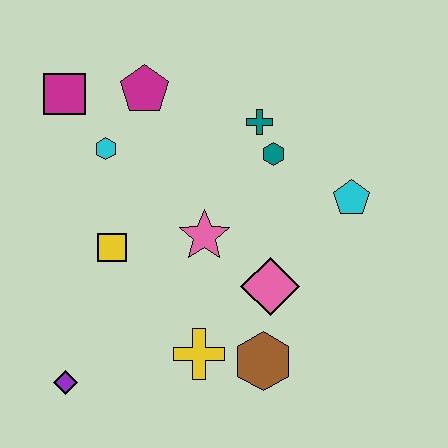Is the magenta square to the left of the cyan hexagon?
Yes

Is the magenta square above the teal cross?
Yes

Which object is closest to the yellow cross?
The brown hexagon is closest to the yellow cross.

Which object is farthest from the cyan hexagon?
The brown hexagon is farthest from the cyan hexagon.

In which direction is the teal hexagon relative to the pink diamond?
The teal hexagon is above the pink diamond.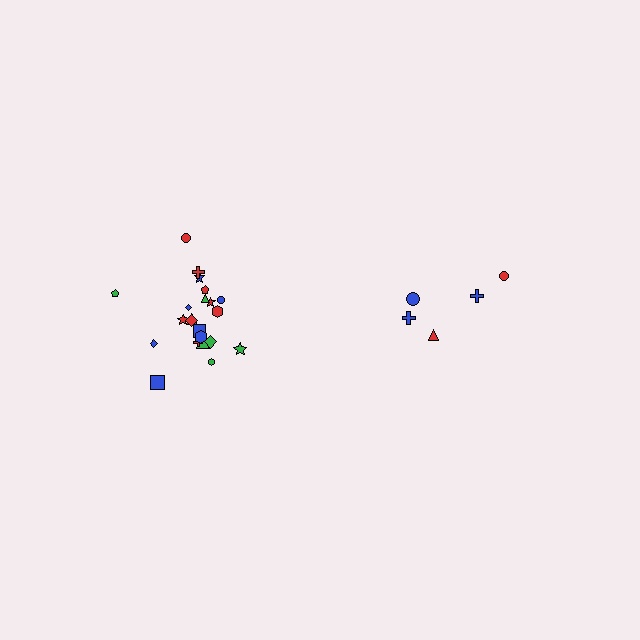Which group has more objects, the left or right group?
The left group.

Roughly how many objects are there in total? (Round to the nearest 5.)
Roughly 25 objects in total.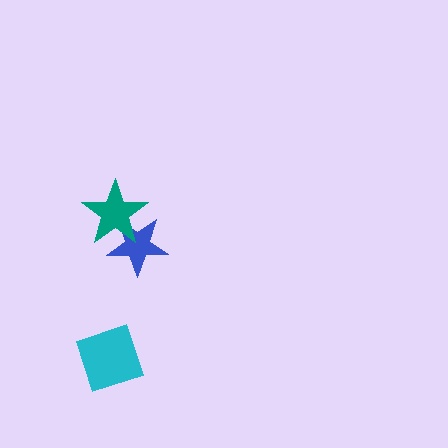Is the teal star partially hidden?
No, no other shape covers it.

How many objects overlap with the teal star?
1 object overlaps with the teal star.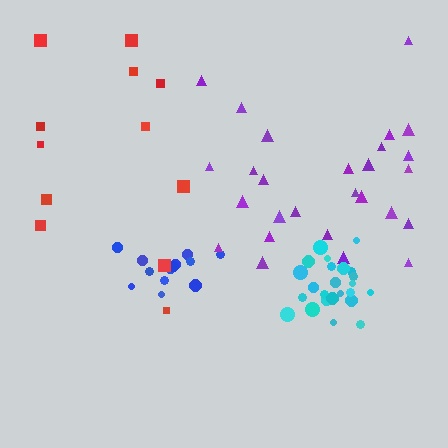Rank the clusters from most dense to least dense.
cyan, blue, purple, red.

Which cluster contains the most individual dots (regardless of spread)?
Purple (27).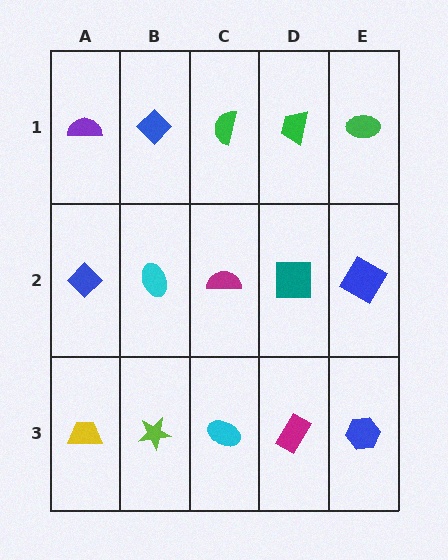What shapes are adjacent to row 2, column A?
A purple semicircle (row 1, column A), a yellow trapezoid (row 3, column A), a cyan ellipse (row 2, column B).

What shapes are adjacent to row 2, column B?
A blue diamond (row 1, column B), a lime star (row 3, column B), a blue diamond (row 2, column A), a magenta semicircle (row 2, column C).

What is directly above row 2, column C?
A green semicircle.